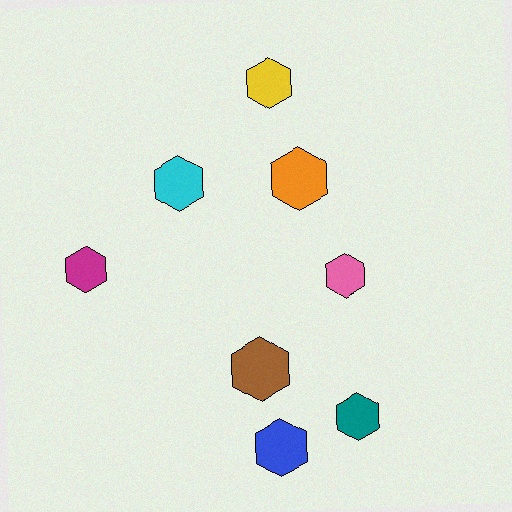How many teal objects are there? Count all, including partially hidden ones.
There is 1 teal object.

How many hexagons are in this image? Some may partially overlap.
There are 8 hexagons.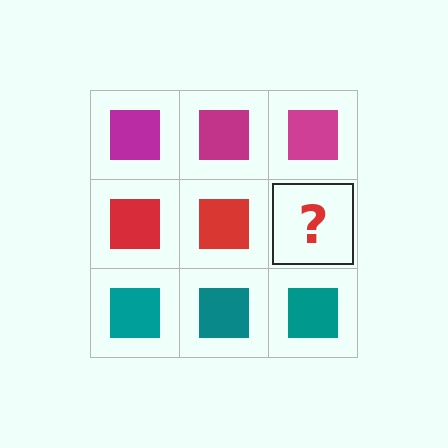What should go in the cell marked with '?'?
The missing cell should contain a red square.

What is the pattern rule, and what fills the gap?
The rule is that each row has a consistent color. The gap should be filled with a red square.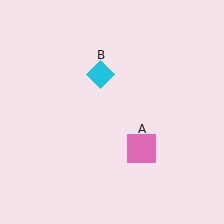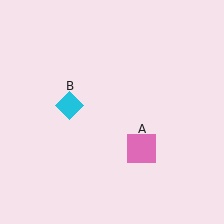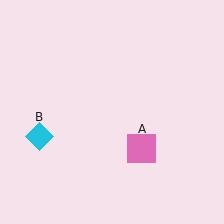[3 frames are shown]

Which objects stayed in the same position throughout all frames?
Pink square (object A) remained stationary.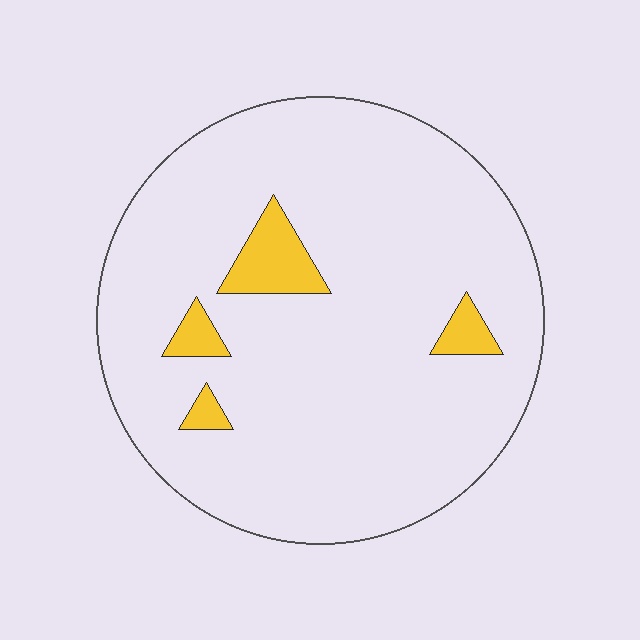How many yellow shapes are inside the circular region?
4.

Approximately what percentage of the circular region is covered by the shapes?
Approximately 5%.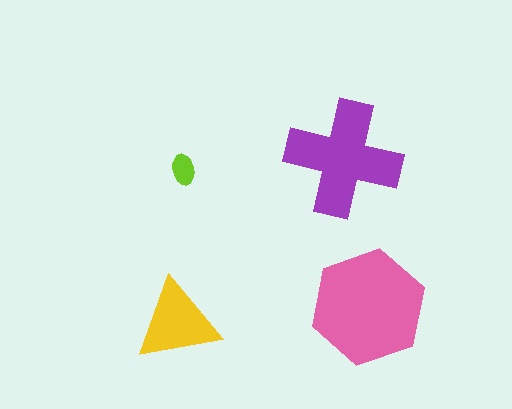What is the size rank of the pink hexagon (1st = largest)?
1st.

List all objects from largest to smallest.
The pink hexagon, the purple cross, the yellow triangle, the lime ellipse.